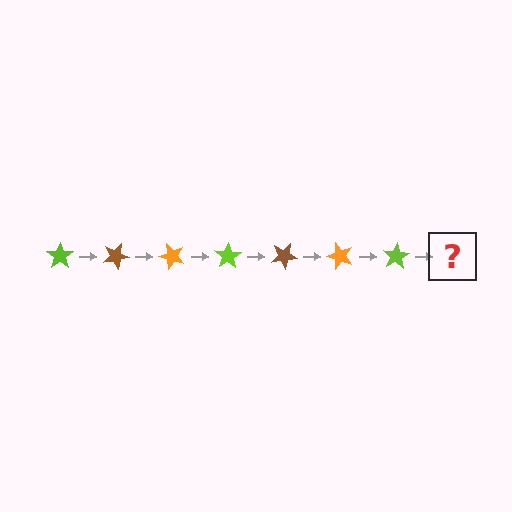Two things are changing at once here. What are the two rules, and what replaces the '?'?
The two rules are that it rotates 25 degrees each step and the color cycles through lime, brown, and orange. The '?' should be a brown star, rotated 175 degrees from the start.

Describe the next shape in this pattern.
It should be a brown star, rotated 175 degrees from the start.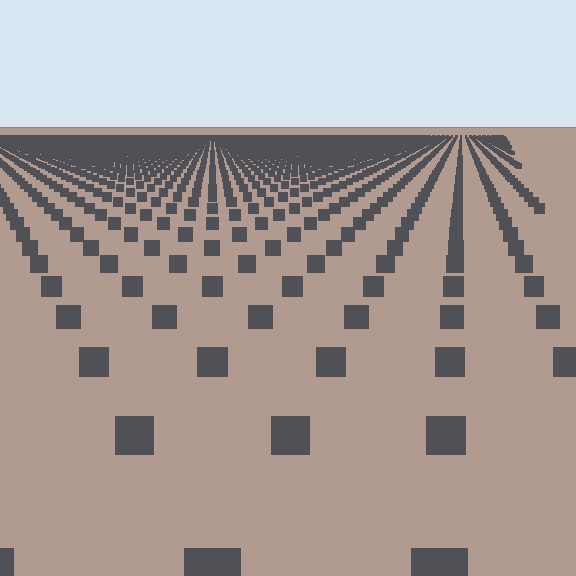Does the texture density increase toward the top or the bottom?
Density increases toward the top.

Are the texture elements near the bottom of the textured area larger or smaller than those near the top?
Larger. Near the bottom, elements are closer to the viewer and appear at a bigger on-screen size.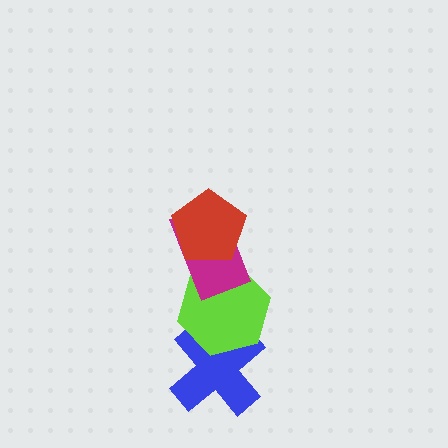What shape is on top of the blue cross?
The lime hexagon is on top of the blue cross.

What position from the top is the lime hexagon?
The lime hexagon is 3rd from the top.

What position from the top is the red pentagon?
The red pentagon is 1st from the top.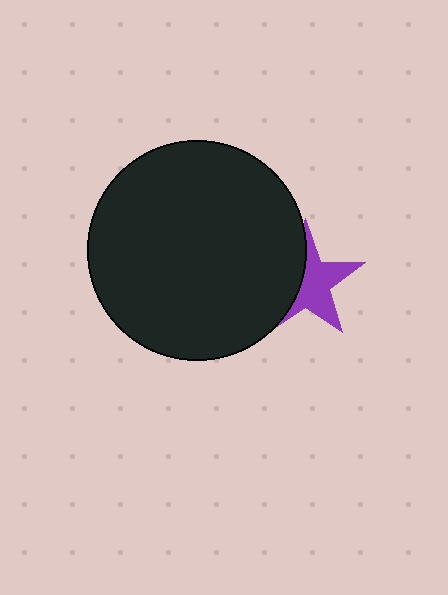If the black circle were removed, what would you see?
You would see the complete purple star.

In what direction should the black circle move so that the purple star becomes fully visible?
The black circle should move left. That is the shortest direction to clear the overlap and leave the purple star fully visible.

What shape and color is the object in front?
The object in front is a black circle.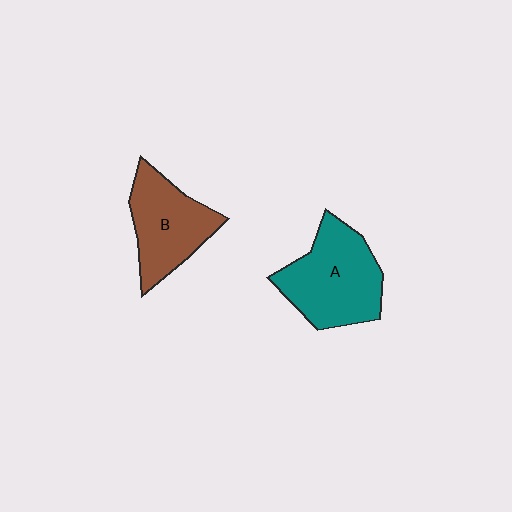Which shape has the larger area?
Shape A (teal).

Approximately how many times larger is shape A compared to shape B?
Approximately 1.2 times.